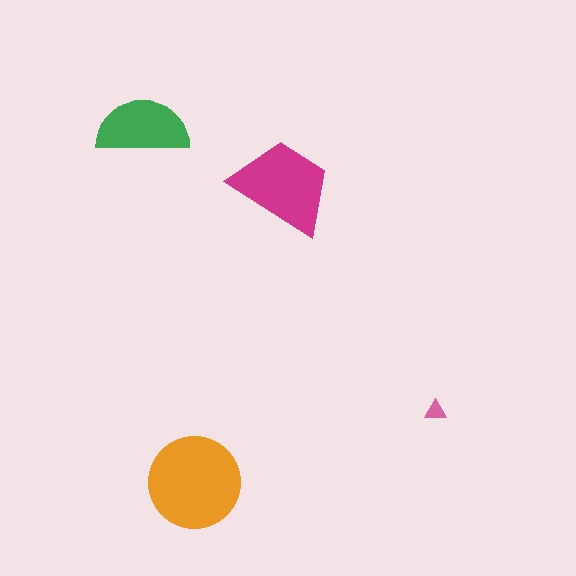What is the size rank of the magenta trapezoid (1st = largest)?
2nd.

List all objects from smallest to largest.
The pink triangle, the green semicircle, the magenta trapezoid, the orange circle.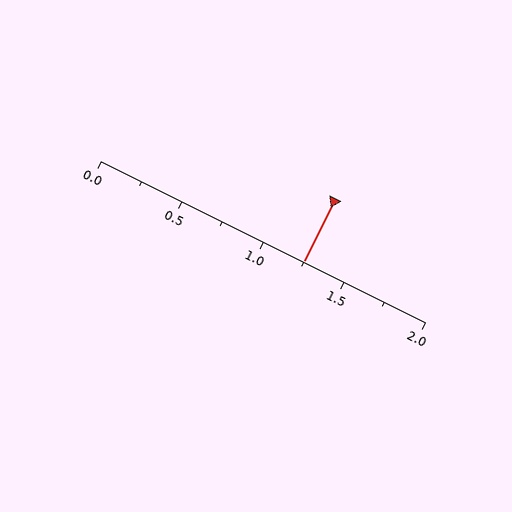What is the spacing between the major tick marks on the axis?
The major ticks are spaced 0.5 apart.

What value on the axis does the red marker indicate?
The marker indicates approximately 1.25.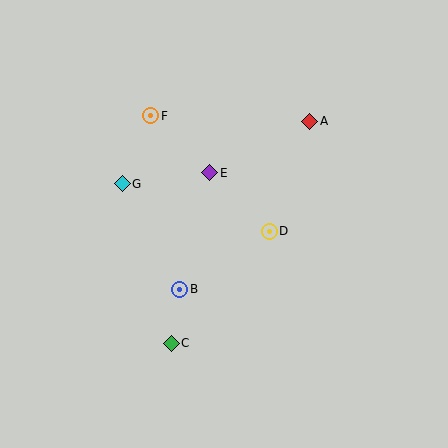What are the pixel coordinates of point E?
Point E is at (210, 173).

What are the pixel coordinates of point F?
Point F is at (151, 116).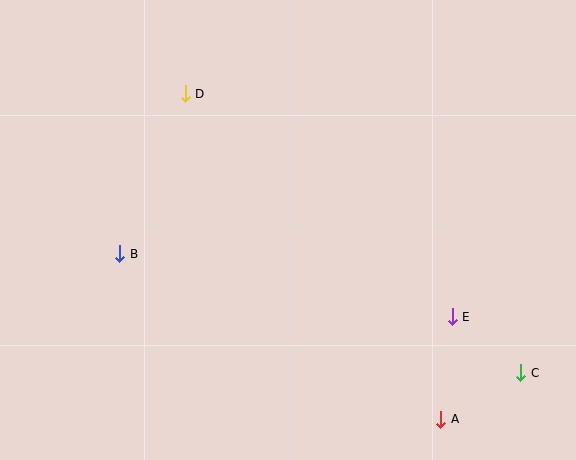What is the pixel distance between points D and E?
The distance between D and E is 348 pixels.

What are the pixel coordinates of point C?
Point C is at (521, 373).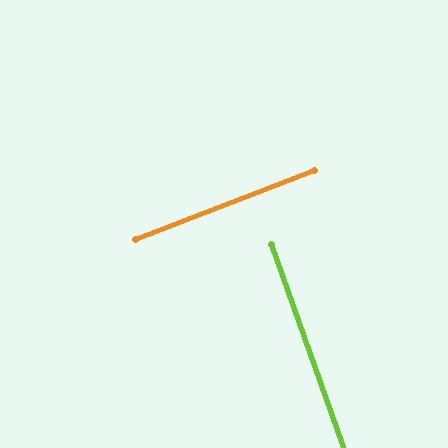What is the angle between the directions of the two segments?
Approximately 89 degrees.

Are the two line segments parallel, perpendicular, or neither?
Perpendicular — they meet at approximately 89°.